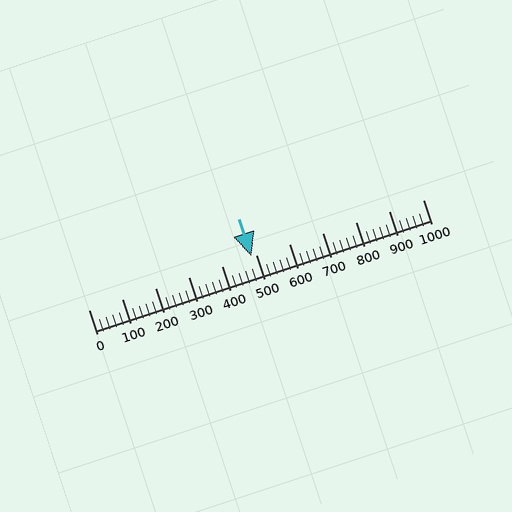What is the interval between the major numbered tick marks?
The major tick marks are spaced 100 units apart.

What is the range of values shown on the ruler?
The ruler shows values from 0 to 1000.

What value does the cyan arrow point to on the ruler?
The cyan arrow points to approximately 486.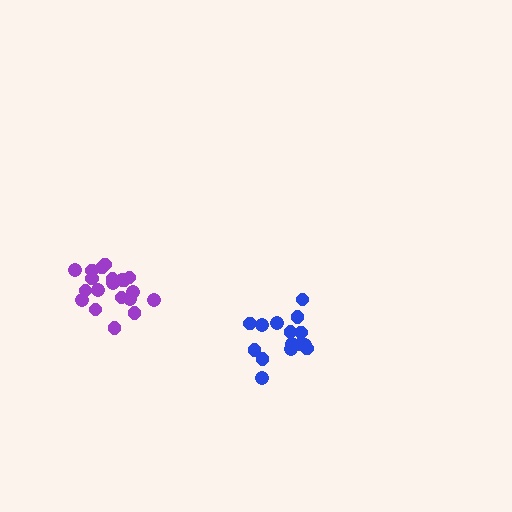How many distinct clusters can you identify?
There are 2 distinct clusters.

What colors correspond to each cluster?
The clusters are colored: blue, purple.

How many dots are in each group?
Group 1: 15 dots, Group 2: 20 dots (35 total).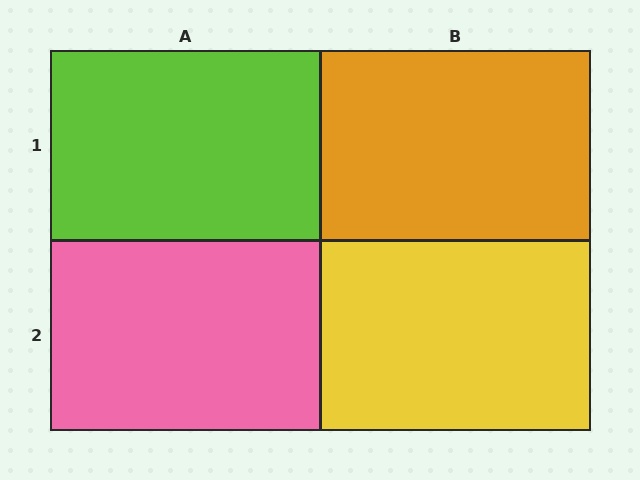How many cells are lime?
1 cell is lime.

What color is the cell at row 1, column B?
Orange.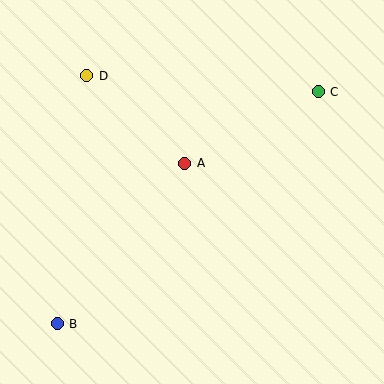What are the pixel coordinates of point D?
Point D is at (87, 76).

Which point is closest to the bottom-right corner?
Point A is closest to the bottom-right corner.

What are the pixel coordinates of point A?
Point A is at (185, 163).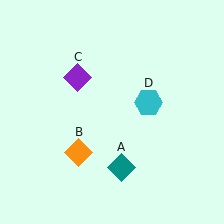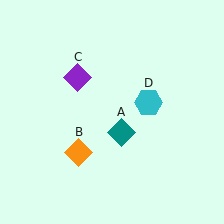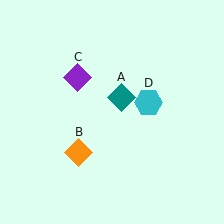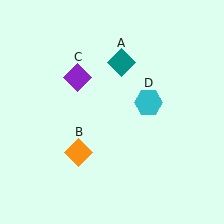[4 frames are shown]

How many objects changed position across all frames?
1 object changed position: teal diamond (object A).